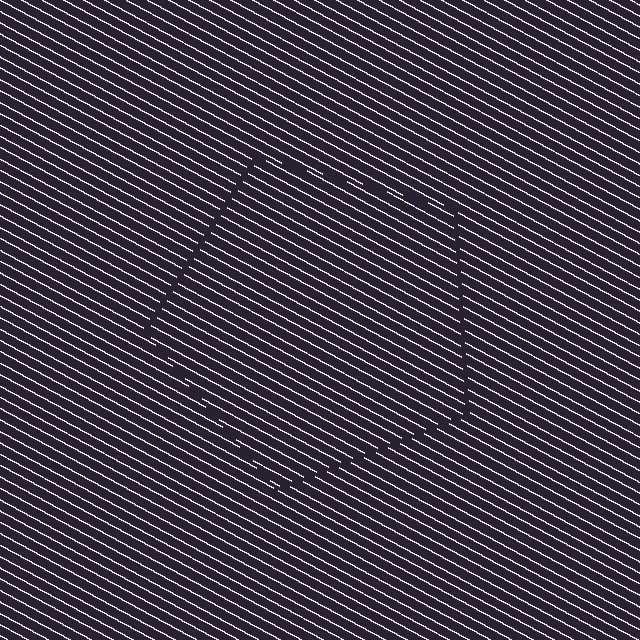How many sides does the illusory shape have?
5 sides — the line-ends trace a pentagon.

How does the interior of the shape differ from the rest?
The interior of the shape contains the same grating, shifted by half a period — the contour is defined by the phase discontinuity where line-ends from the inner and outer gratings abut.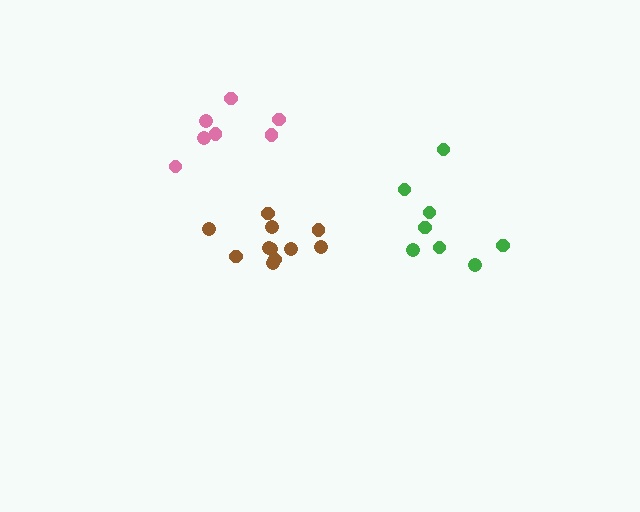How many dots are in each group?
Group 1: 7 dots, Group 2: 11 dots, Group 3: 8 dots (26 total).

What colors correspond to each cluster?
The clusters are colored: pink, brown, green.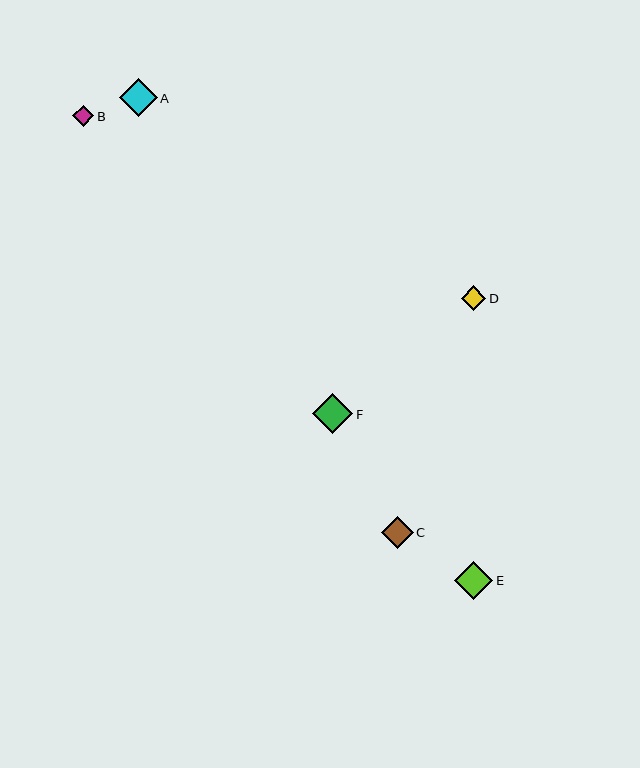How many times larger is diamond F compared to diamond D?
Diamond F is approximately 1.7 times the size of diamond D.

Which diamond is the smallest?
Diamond B is the smallest with a size of approximately 21 pixels.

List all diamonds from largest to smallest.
From largest to smallest: F, E, A, C, D, B.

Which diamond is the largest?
Diamond F is the largest with a size of approximately 40 pixels.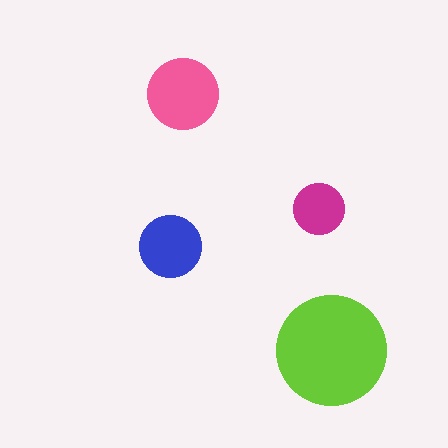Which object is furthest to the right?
The lime circle is rightmost.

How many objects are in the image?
There are 4 objects in the image.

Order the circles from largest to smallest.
the lime one, the pink one, the blue one, the magenta one.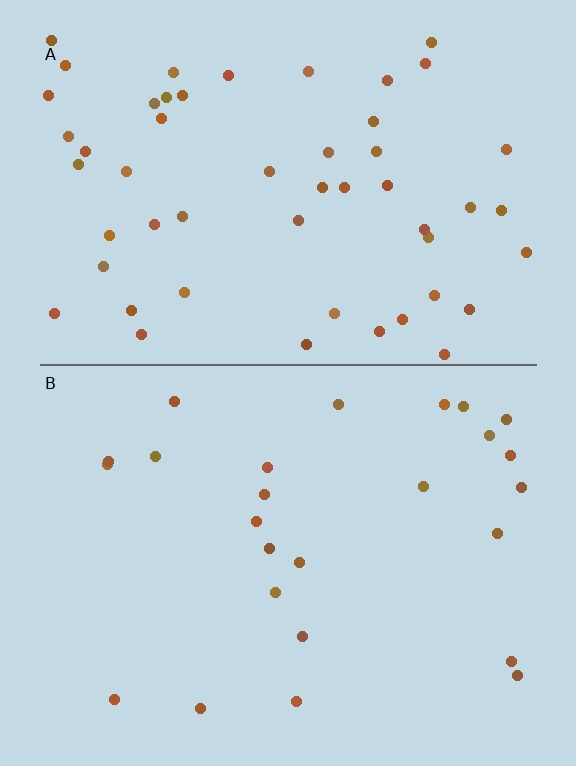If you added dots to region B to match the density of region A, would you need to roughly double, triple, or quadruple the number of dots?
Approximately double.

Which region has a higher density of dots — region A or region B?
A (the top).